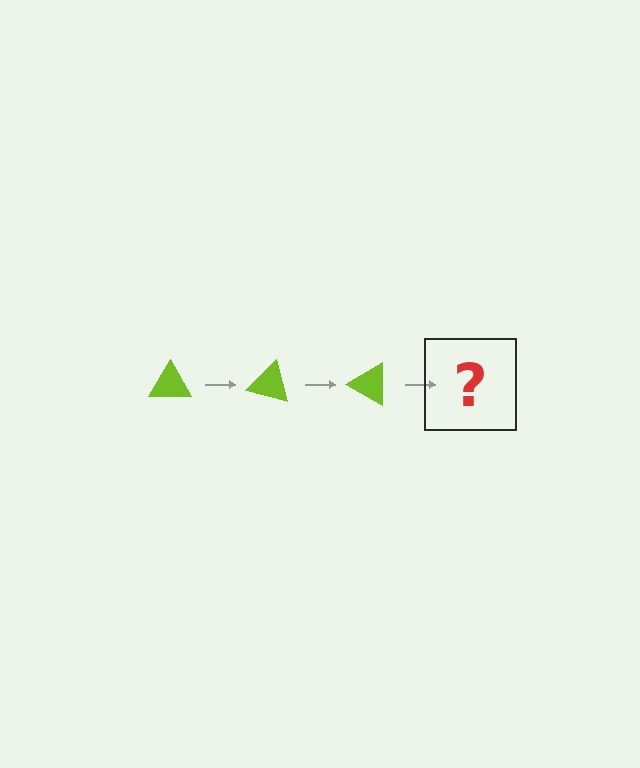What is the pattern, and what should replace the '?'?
The pattern is that the triangle rotates 15 degrees each step. The '?' should be a lime triangle rotated 45 degrees.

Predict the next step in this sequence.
The next step is a lime triangle rotated 45 degrees.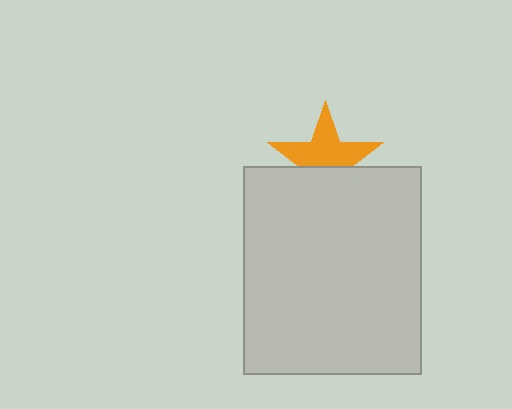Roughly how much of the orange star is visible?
About half of it is visible (roughly 60%).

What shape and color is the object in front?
The object in front is a light gray rectangle.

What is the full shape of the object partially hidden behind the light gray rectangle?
The partially hidden object is an orange star.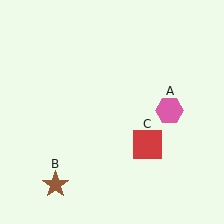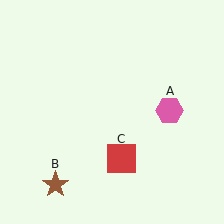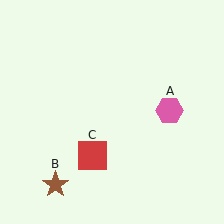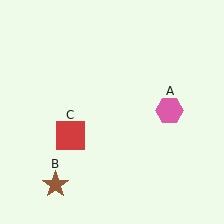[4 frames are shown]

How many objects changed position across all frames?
1 object changed position: red square (object C).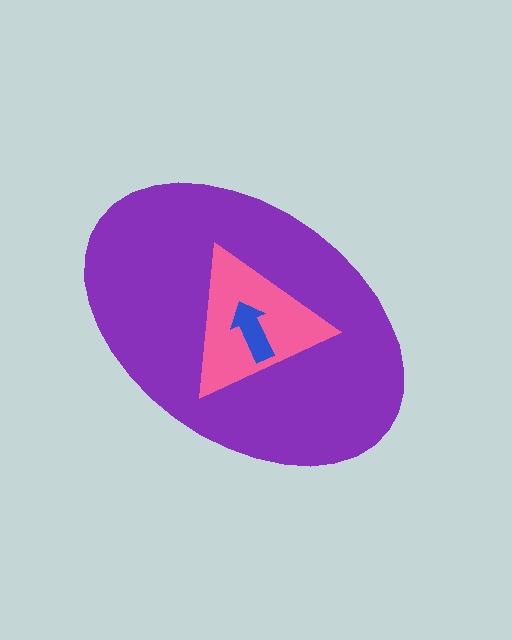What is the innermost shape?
The blue arrow.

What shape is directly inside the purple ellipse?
The pink triangle.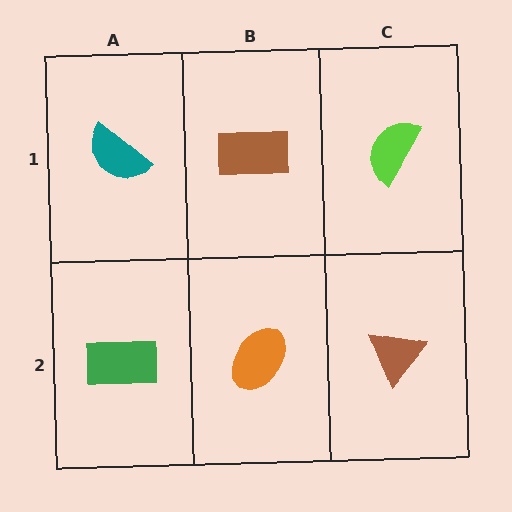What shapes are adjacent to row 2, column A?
A teal semicircle (row 1, column A), an orange ellipse (row 2, column B).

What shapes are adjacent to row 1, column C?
A brown triangle (row 2, column C), a brown rectangle (row 1, column B).